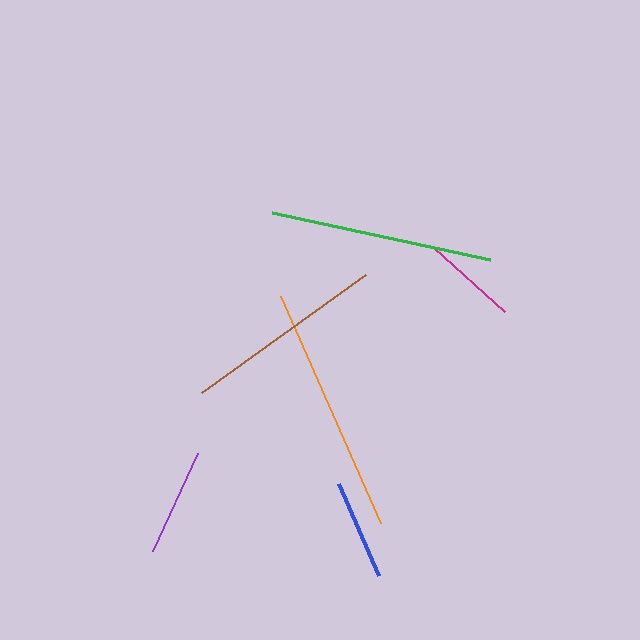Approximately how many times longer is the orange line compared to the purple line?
The orange line is approximately 2.3 times the length of the purple line.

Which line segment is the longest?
The orange line is the longest at approximately 249 pixels.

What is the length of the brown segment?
The brown segment is approximately 202 pixels long.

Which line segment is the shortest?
The magenta line is the shortest at approximately 96 pixels.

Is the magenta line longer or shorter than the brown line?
The brown line is longer than the magenta line.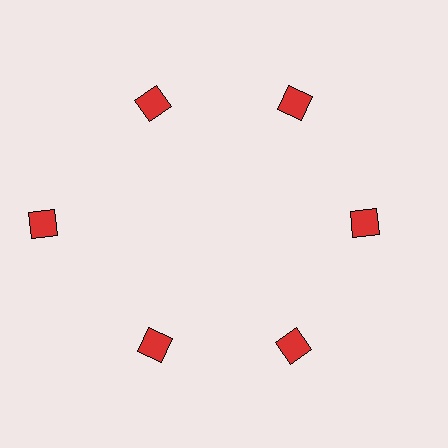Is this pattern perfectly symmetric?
No. The 6 red squares are arranged in a ring, but one element near the 9 o'clock position is pushed outward from the center, breaking the 6-fold rotational symmetry.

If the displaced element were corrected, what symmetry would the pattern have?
It would have 6-fold rotational symmetry — the pattern would map onto itself every 60 degrees.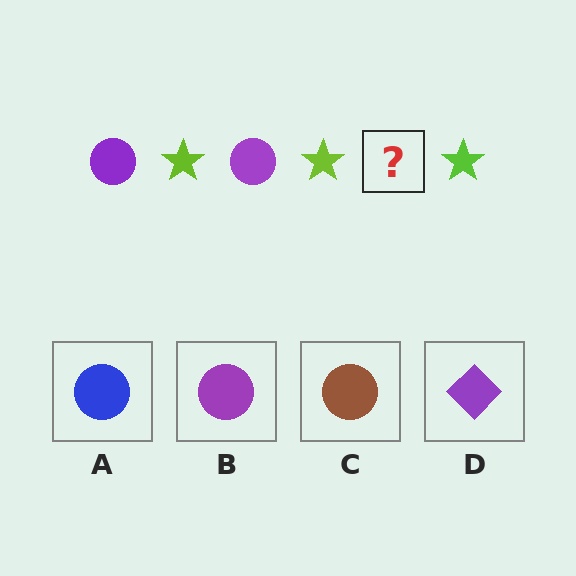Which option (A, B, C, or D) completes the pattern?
B.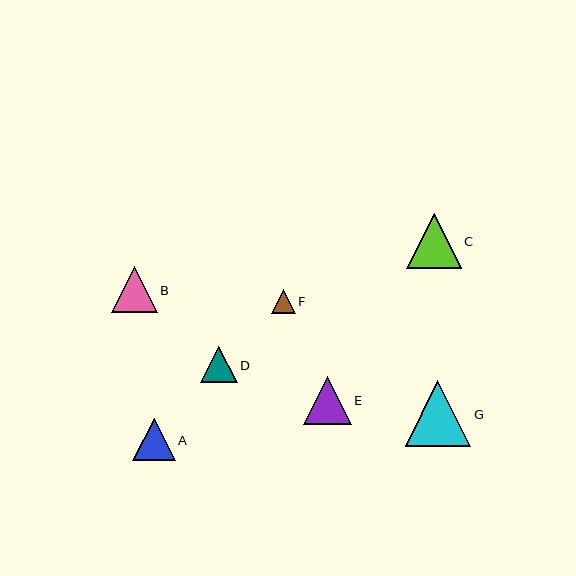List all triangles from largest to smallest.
From largest to smallest: G, C, E, B, A, D, F.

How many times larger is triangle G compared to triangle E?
Triangle G is approximately 1.4 times the size of triangle E.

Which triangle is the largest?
Triangle G is the largest with a size of approximately 65 pixels.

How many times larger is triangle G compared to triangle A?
Triangle G is approximately 1.5 times the size of triangle A.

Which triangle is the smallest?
Triangle F is the smallest with a size of approximately 24 pixels.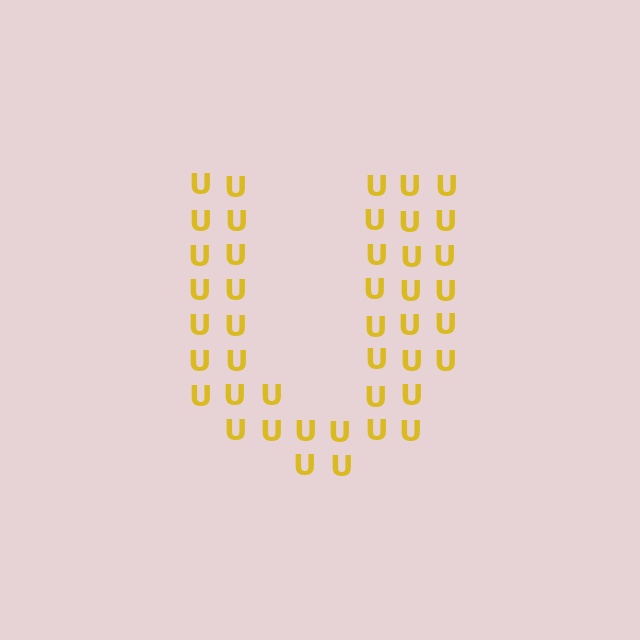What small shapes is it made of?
It is made of small letter U's.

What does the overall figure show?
The overall figure shows the letter U.